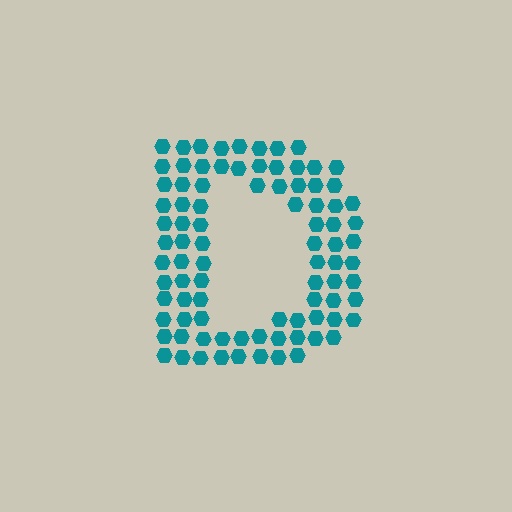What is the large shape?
The large shape is the letter D.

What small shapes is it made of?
It is made of small hexagons.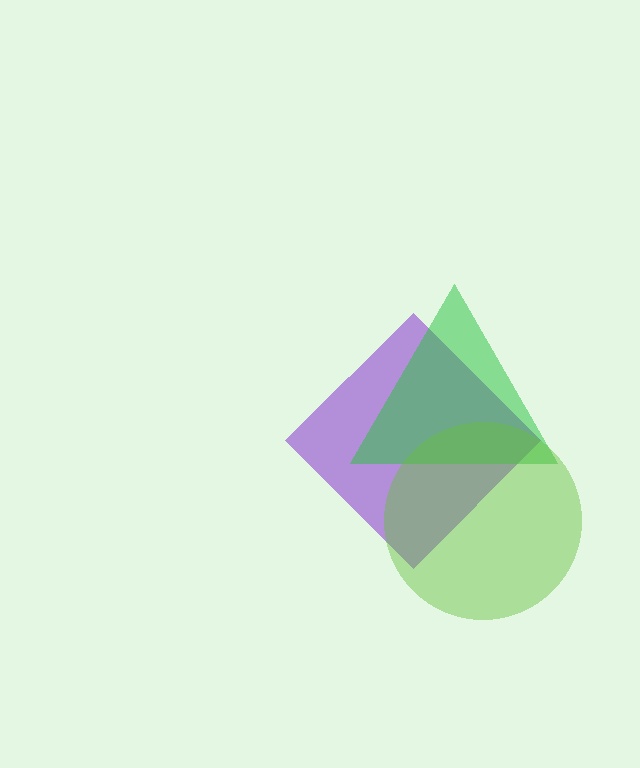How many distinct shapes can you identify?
There are 3 distinct shapes: a purple diamond, a green triangle, a lime circle.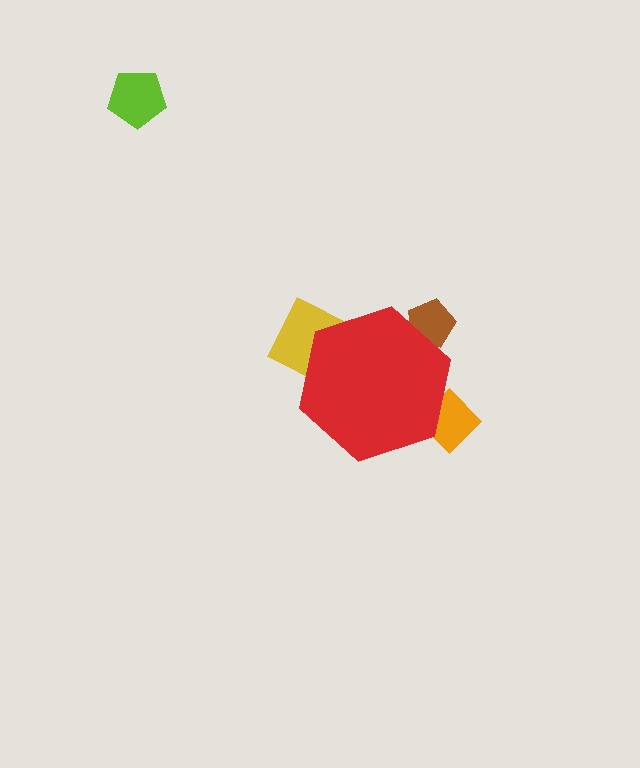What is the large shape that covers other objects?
A red hexagon.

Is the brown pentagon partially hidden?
Yes, the brown pentagon is partially hidden behind the red hexagon.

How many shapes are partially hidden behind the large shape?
3 shapes are partially hidden.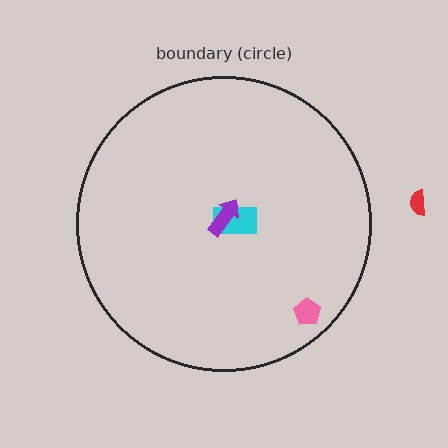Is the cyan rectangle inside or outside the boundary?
Inside.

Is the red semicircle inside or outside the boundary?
Outside.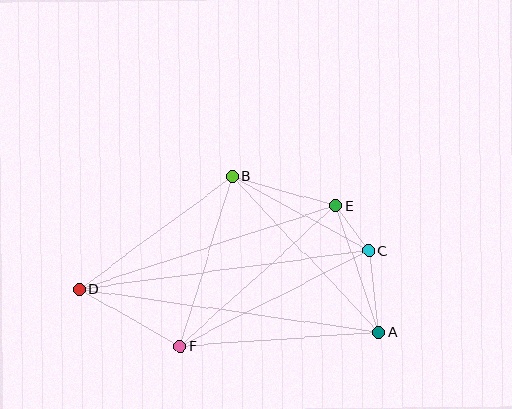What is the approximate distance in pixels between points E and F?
The distance between E and F is approximately 210 pixels.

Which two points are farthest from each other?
Points A and D are farthest from each other.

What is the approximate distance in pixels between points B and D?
The distance between B and D is approximately 190 pixels.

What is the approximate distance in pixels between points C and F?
The distance between C and F is approximately 212 pixels.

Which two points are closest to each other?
Points C and E are closest to each other.